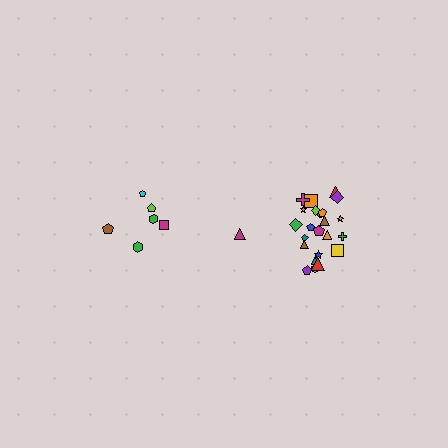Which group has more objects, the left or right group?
The right group.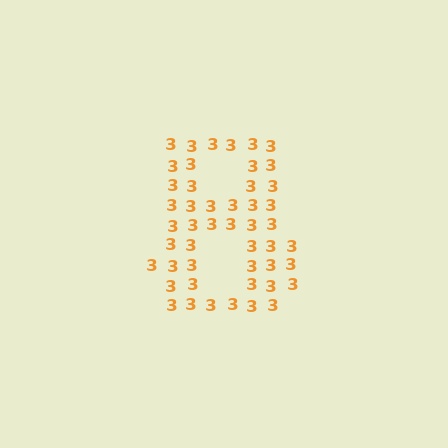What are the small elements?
The small elements are digit 3's.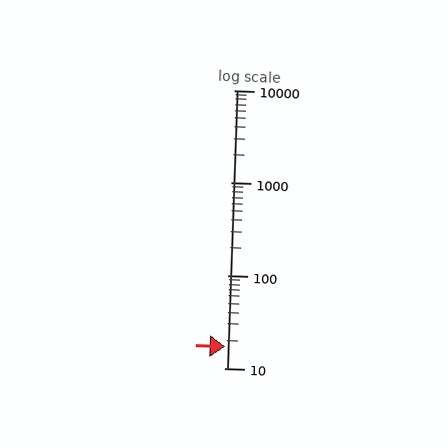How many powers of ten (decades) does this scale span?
The scale spans 3 decades, from 10 to 10000.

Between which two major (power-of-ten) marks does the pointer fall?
The pointer is between 10 and 100.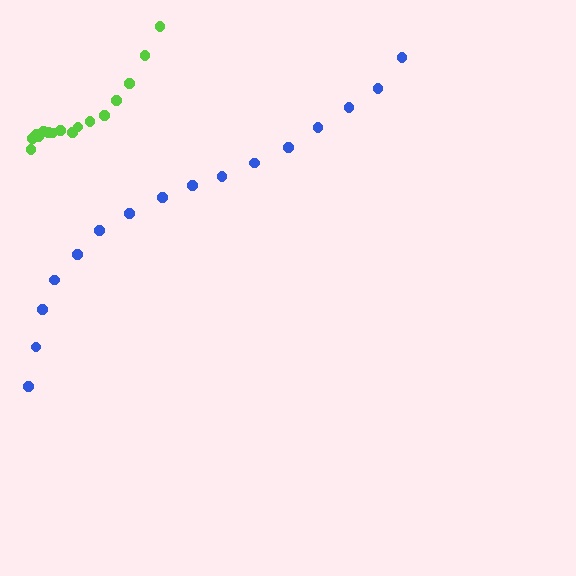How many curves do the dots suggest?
There are 2 distinct paths.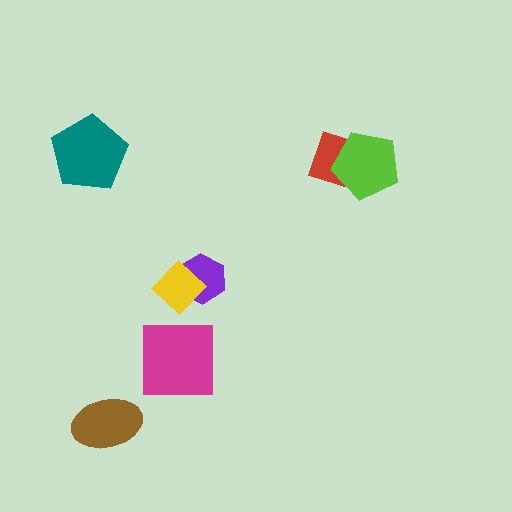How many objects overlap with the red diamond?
1 object overlaps with the red diamond.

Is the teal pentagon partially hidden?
No, no other shape covers it.